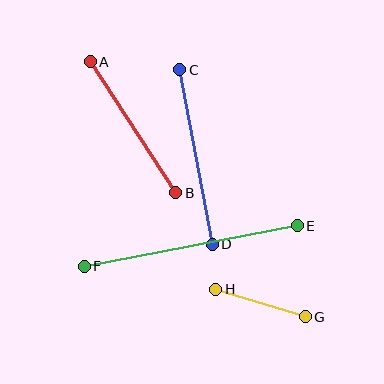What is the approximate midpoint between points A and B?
The midpoint is at approximately (133, 127) pixels.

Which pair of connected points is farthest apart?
Points E and F are farthest apart.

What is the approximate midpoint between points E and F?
The midpoint is at approximately (191, 246) pixels.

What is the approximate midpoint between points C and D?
The midpoint is at approximately (196, 157) pixels.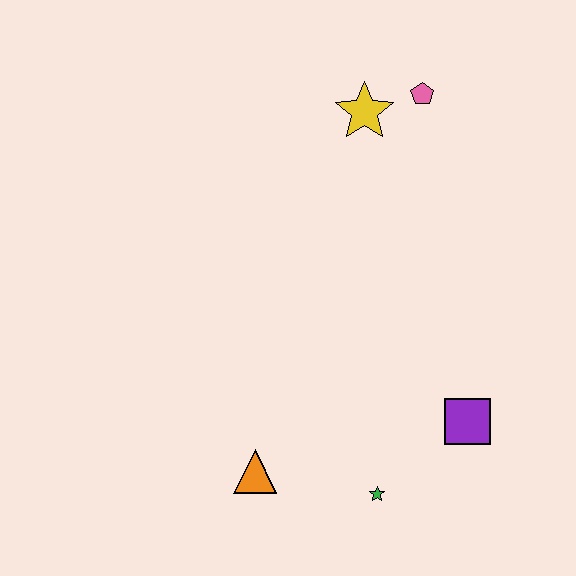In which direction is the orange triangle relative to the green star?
The orange triangle is to the left of the green star.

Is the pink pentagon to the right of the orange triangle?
Yes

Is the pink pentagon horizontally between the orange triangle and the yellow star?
No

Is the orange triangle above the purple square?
No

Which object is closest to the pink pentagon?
The yellow star is closest to the pink pentagon.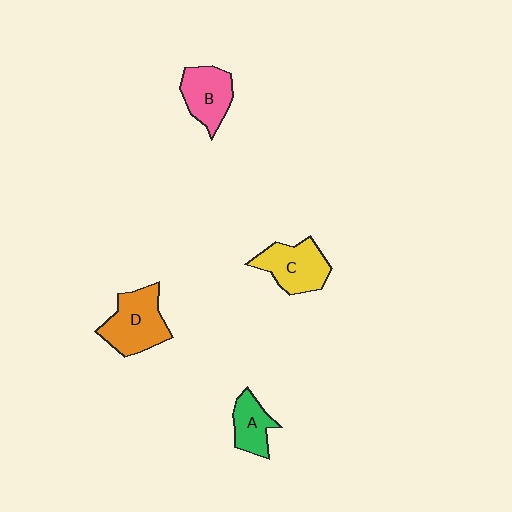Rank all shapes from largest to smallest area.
From largest to smallest: D (orange), C (yellow), B (pink), A (green).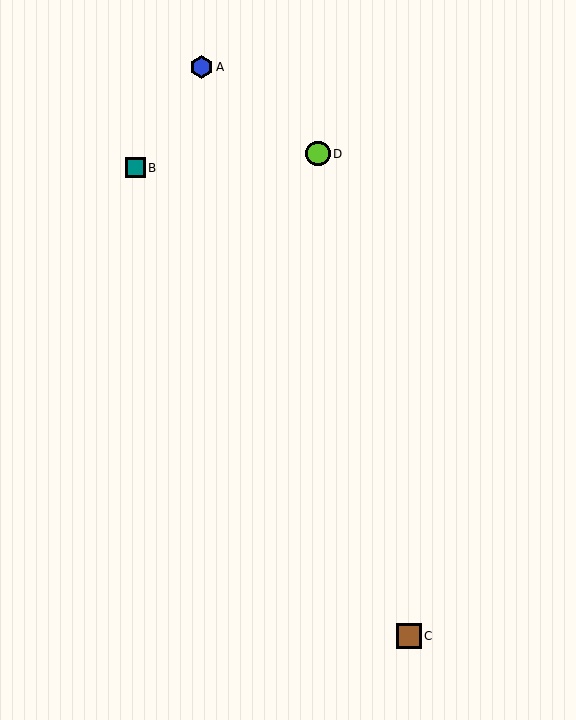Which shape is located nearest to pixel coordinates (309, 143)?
The lime circle (labeled D) at (318, 154) is nearest to that location.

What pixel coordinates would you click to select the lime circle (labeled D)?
Click at (318, 154) to select the lime circle D.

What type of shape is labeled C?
Shape C is a brown square.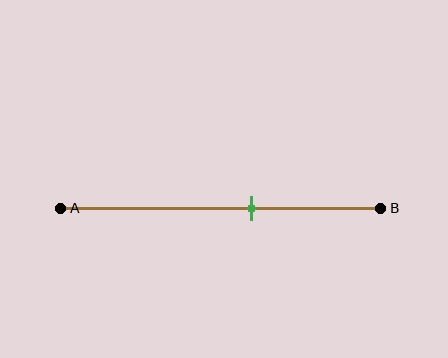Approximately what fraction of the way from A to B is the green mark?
The green mark is approximately 60% of the way from A to B.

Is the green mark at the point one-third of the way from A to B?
No, the mark is at about 60% from A, not at the 33% one-third point.